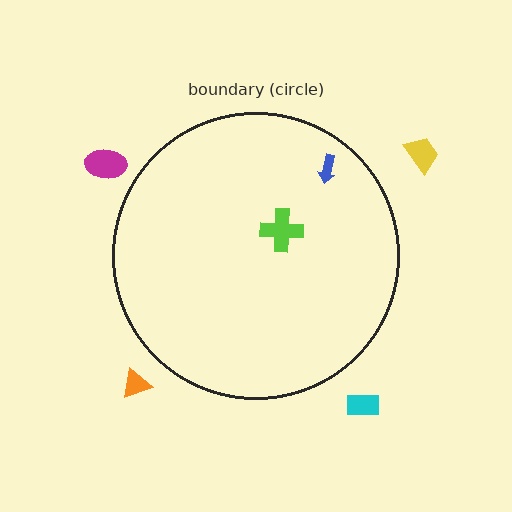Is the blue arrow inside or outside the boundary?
Inside.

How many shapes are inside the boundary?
2 inside, 4 outside.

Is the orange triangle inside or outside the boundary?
Outside.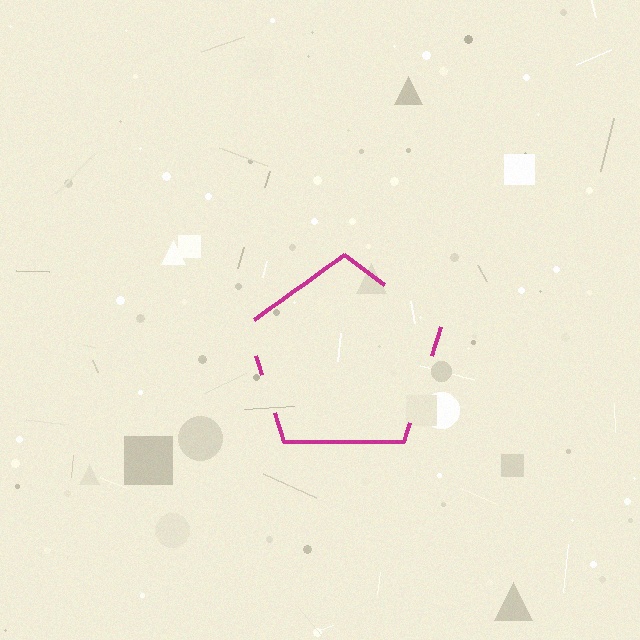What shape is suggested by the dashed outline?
The dashed outline suggests a pentagon.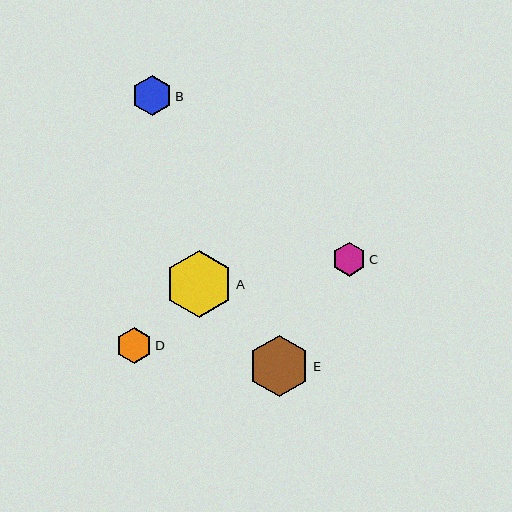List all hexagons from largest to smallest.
From largest to smallest: A, E, B, D, C.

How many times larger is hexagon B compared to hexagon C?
Hexagon B is approximately 1.2 times the size of hexagon C.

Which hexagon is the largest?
Hexagon A is the largest with a size of approximately 67 pixels.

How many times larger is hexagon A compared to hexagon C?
Hexagon A is approximately 2.0 times the size of hexagon C.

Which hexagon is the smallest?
Hexagon C is the smallest with a size of approximately 34 pixels.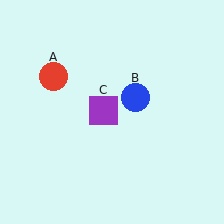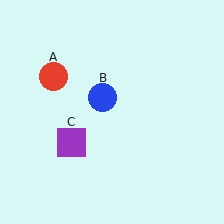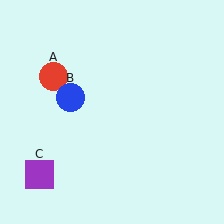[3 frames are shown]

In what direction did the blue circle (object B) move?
The blue circle (object B) moved left.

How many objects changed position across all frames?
2 objects changed position: blue circle (object B), purple square (object C).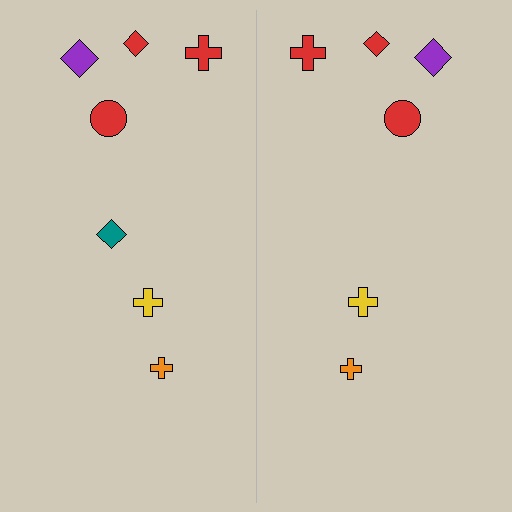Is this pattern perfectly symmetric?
No, the pattern is not perfectly symmetric. A teal diamond is missing from the right side.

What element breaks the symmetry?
A teal diamond is missing from the right side.